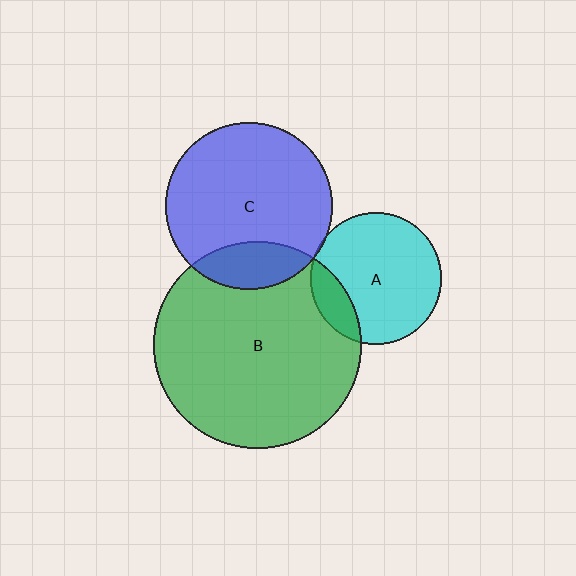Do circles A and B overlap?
Yes.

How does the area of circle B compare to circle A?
Approximately 2.5 times.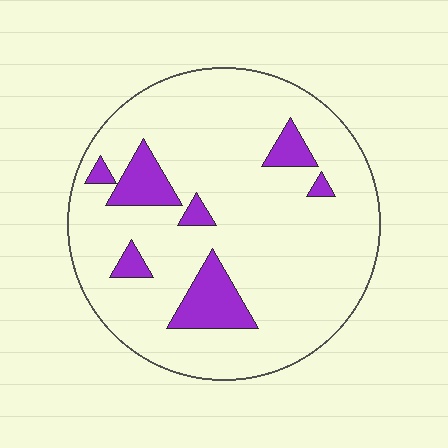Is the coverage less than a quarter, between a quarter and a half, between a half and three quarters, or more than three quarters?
Less than a quarter.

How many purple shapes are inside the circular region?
7.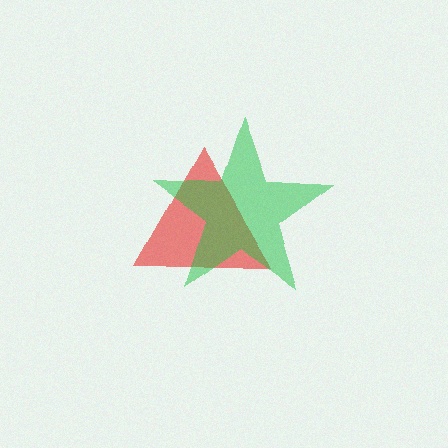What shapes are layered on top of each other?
The layered shapes are: a red triangle, a green star.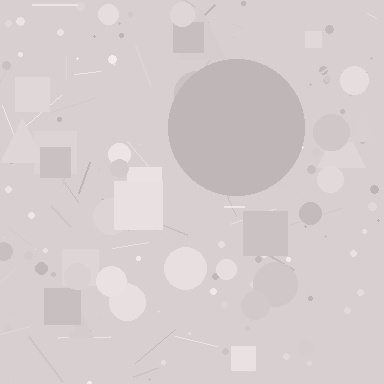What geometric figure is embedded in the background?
A circle is embedded in the background.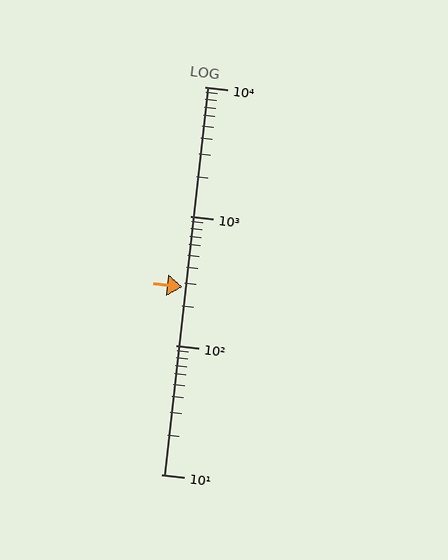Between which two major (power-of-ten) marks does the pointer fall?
The pointer is between 100 and 1000.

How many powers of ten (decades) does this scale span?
The scale spans 3 decades, from 10 to 10000.